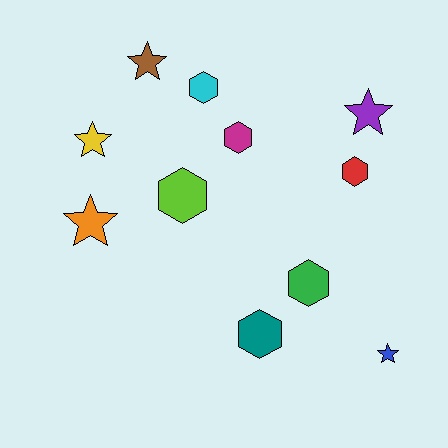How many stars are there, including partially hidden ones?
There are 5 stars.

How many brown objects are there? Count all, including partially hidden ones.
There is 1 brown object.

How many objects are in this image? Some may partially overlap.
There are 11 objects.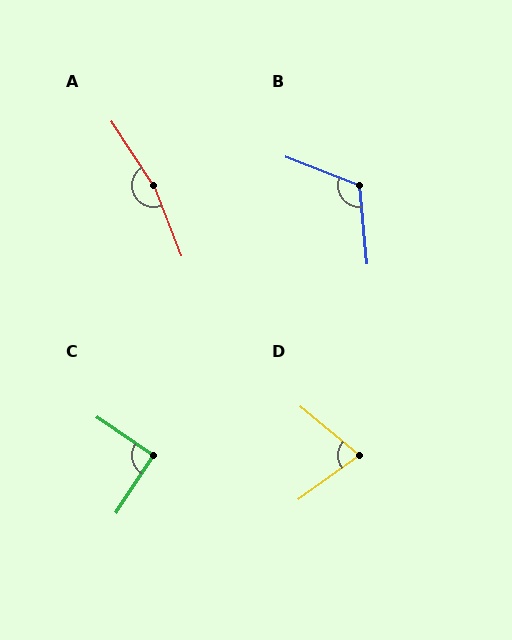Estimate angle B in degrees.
Approximately 116 degrees.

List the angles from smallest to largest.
D (76°), C (91°), B (116°), A (169°).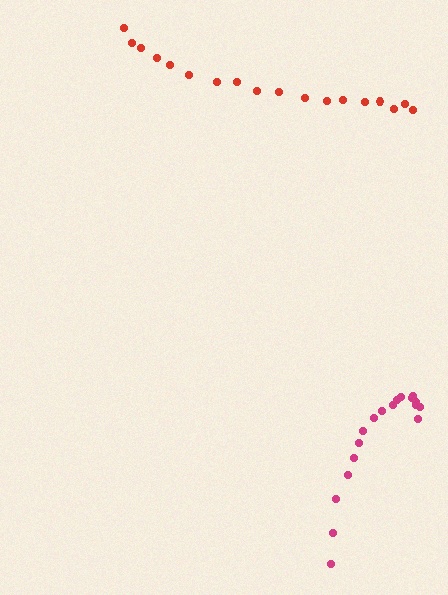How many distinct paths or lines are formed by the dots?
There are 2 distinct paths.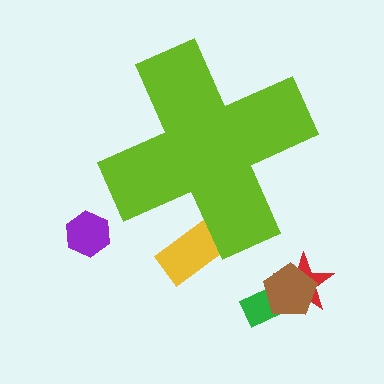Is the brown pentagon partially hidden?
No, the brown pentagon is fully visible.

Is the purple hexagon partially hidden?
No, the purple hexagon is fully visible.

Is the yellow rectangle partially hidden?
Yes, the yellow rectangle is partially hidden behind the lime cross.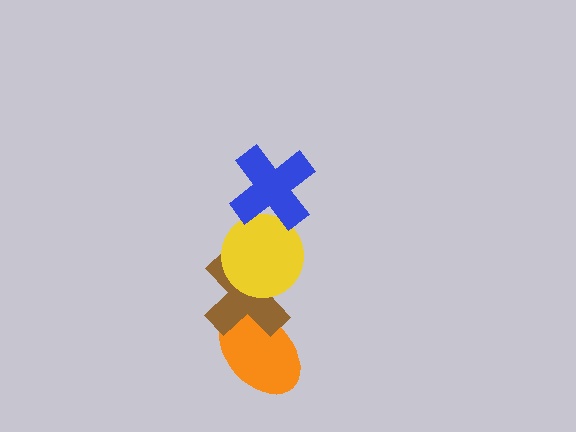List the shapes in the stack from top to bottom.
From top to bottom: the blue cross, the yellow circle, the brown cross, the orange ellipse.